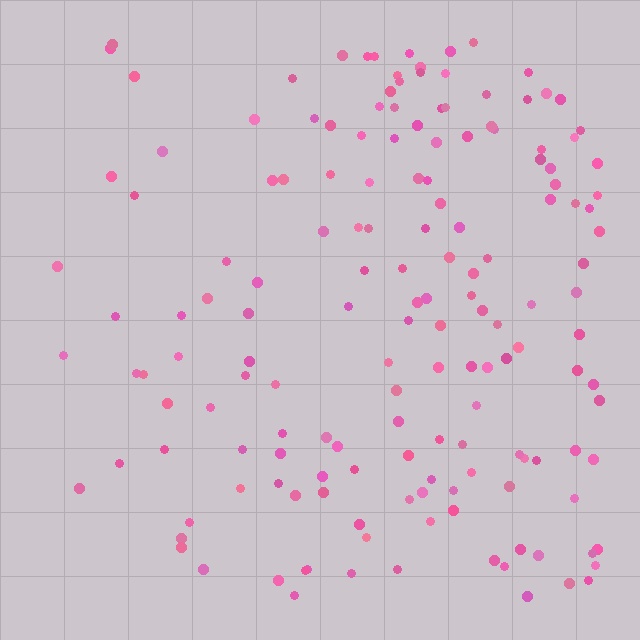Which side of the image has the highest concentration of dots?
The right.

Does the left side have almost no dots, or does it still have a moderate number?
Still a moderate number, just noticeably fewer than the right.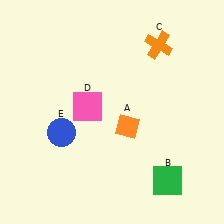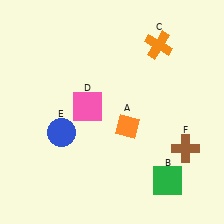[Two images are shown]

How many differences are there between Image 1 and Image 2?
There is 1 difference between the two images.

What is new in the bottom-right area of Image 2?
A brown cross (F) was added in the bottom-right area of Image 2.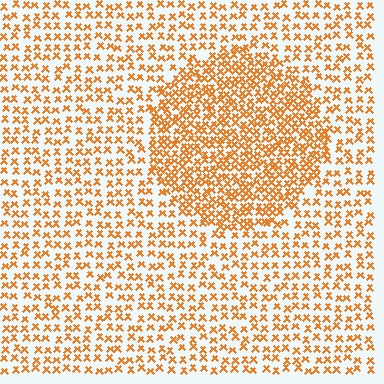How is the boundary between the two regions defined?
The boundary is defined by a change in element density (approximately 1.9x ratio). All elements are the same color, size, and shape.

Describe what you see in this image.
The image contains small orange elements arranged at two different densities. A circle-shaped region is visible where the elements are more densely packed than the surrounding area.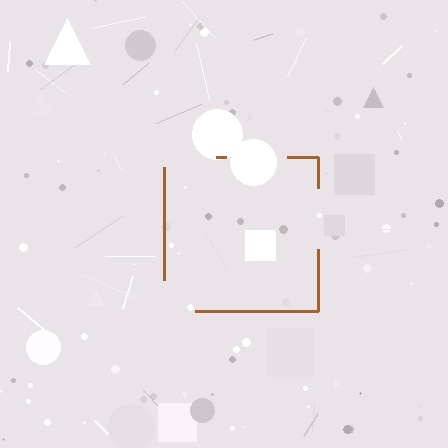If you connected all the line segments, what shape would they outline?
They would outline a square.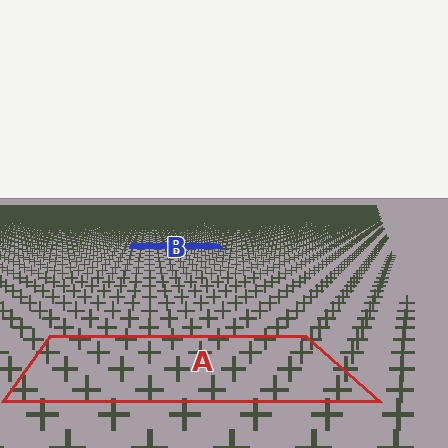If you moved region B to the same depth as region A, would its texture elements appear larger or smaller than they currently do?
They would appear larger. At a closer depth, the same texture elements are projected at a bigger on-screen size.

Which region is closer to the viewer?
Region A is closer. The texture elements there are larger and more spread out.